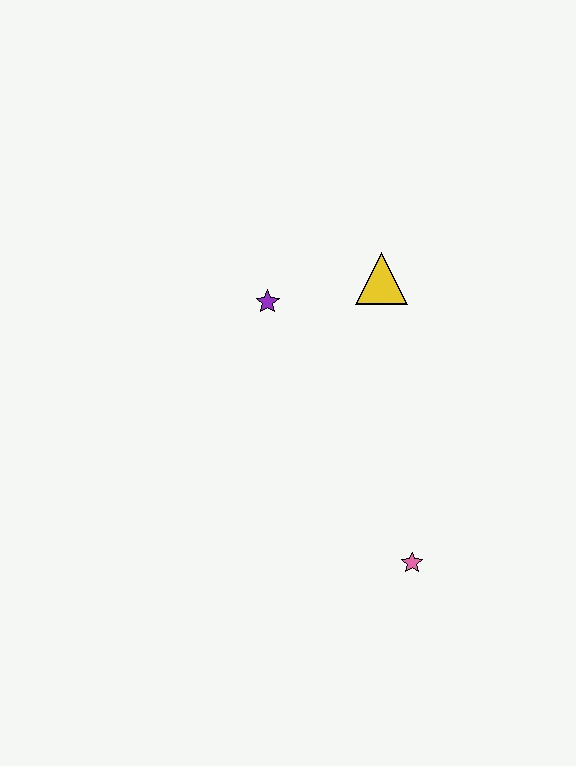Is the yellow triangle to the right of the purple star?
Yes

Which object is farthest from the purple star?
The pink star is farthest from the purple star.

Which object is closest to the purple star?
The yellow triangle is closest to the purple star.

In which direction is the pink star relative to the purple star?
The pink star is below the purple star.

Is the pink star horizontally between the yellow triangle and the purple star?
No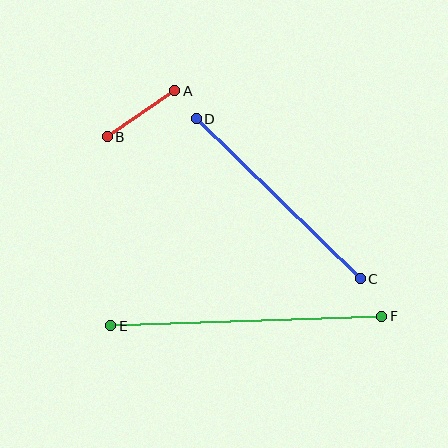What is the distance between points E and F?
The distance is approximately 271 pixels.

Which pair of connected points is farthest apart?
Points E and F are farthest apart.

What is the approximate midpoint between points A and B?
The midpoint is at approximately (141, 114) pixels.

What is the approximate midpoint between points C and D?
The midpoint is at approximately (278, 199) pixels.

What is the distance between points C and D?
The distance is approximately 229 pixels.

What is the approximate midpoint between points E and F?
The midpoint is at approximately (246, 321) pixels.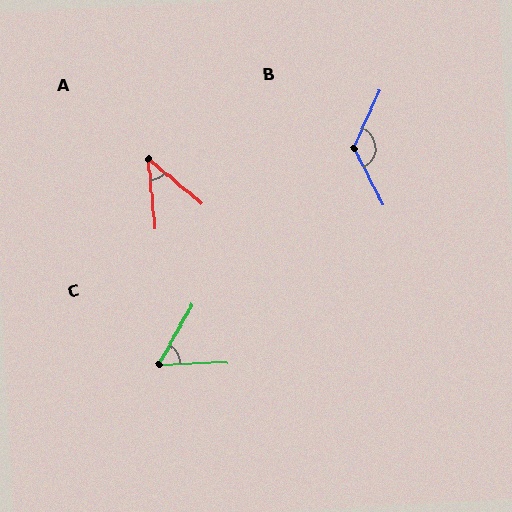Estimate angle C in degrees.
Approximately 59 degrees.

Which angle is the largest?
B, at approximately 129 degrees.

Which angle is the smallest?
A, at approximately 45 degrees.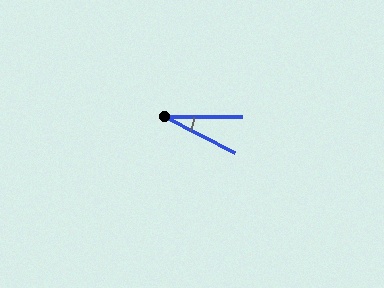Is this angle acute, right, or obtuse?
It is acute.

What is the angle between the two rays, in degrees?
Approximately 27 degrees.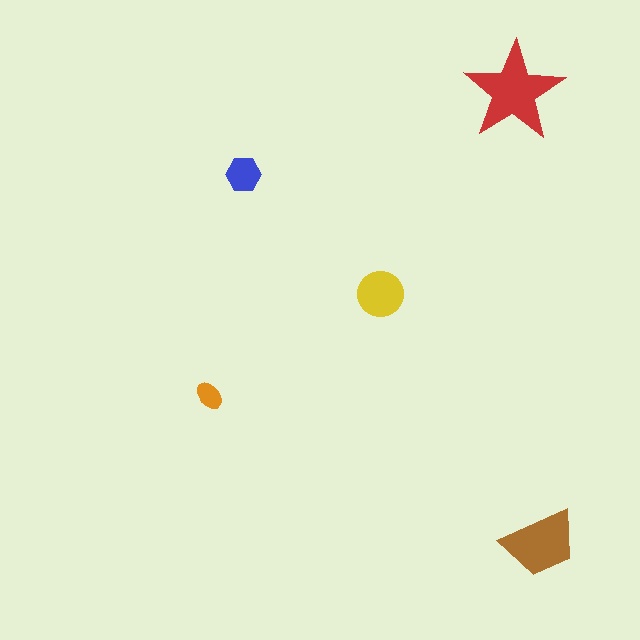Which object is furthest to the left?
The orange ellipse is leftmost.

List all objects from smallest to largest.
The orange ellipse, the blue hexagon, the yellow circle, the brown trapezoid, the red star.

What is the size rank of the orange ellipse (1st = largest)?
5th.